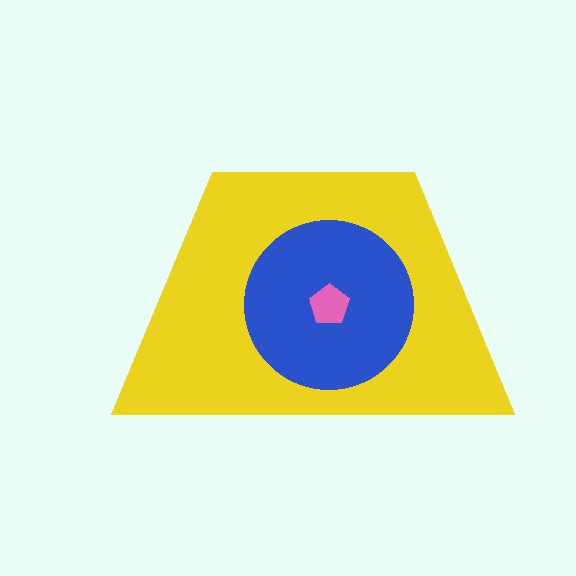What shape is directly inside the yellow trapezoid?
The blue circle.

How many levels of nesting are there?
3.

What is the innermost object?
The pink pentagon.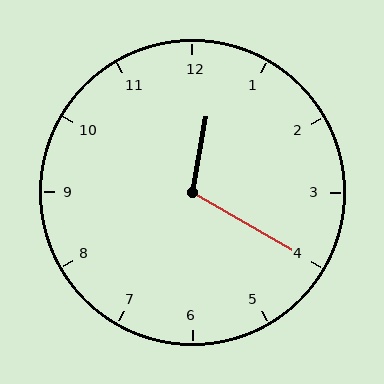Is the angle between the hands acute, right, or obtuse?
It is obtuse.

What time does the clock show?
12:20.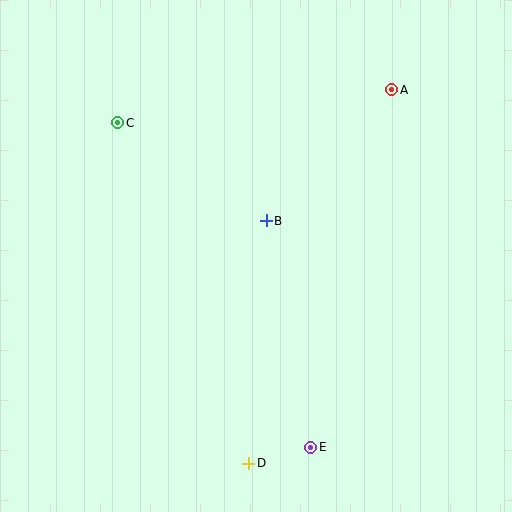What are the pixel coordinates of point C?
Point C is at (118, 123).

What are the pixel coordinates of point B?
Point B is at (266, 221).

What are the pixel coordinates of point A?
Point A is at (392, 90).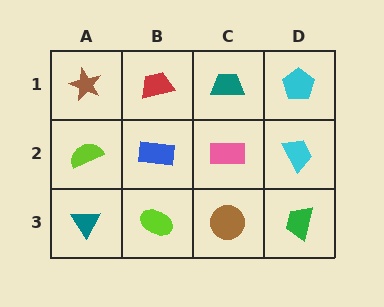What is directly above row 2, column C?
A teal trapezoid.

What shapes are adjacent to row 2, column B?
A red trapezoid (row 1, column B), a lime ellipse (row 3, column B), a lime semicircle (row 2, column A), a pink rectangle (row 2, column C).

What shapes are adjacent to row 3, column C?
A pink rectangle (row 2, column C), a lime ellipse (row 3, column B), a green trapezoid (row 3, column D).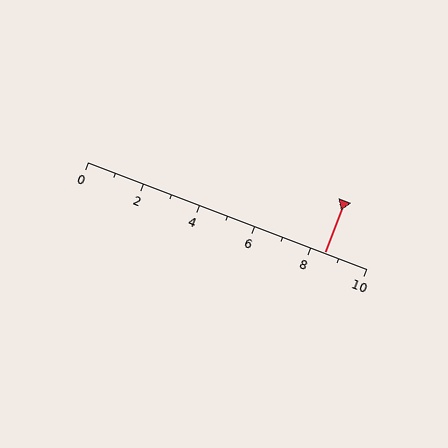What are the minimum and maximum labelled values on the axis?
The axis runs from 0 to 10.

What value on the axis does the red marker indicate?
The marker indicates approximately 8.5.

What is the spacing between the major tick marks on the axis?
The major ticks are spaced 2 apart.